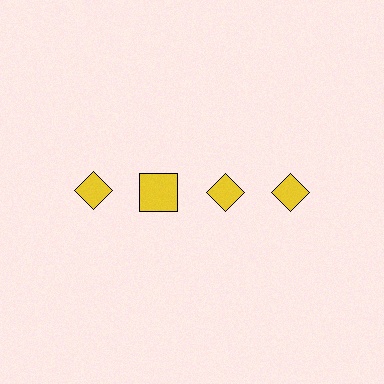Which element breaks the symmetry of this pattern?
The yellow square in the top row, second from left column breaks the symmetry. All other shapes are yellow diamonds.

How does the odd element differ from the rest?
It has a different shape: square instead of diamond.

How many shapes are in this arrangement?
There are 4 shapes arranged in a grid pattern.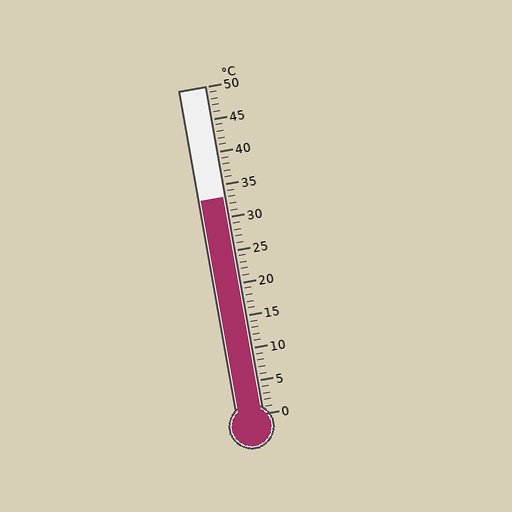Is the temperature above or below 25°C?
The temperature is above 25°C.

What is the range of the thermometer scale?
The thermometer scale ranges from 0°C to 50°C.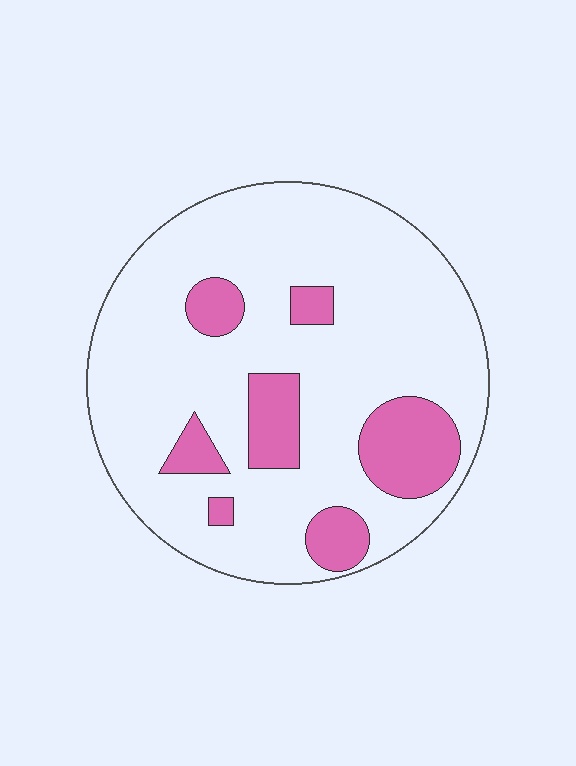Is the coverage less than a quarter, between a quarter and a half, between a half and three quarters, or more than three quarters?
Less than a quarter.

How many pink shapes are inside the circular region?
7.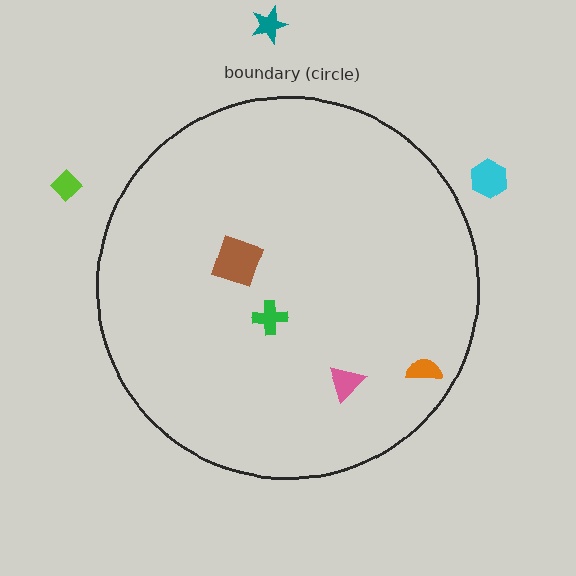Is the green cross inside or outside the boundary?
Inside.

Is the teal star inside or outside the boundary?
Outside.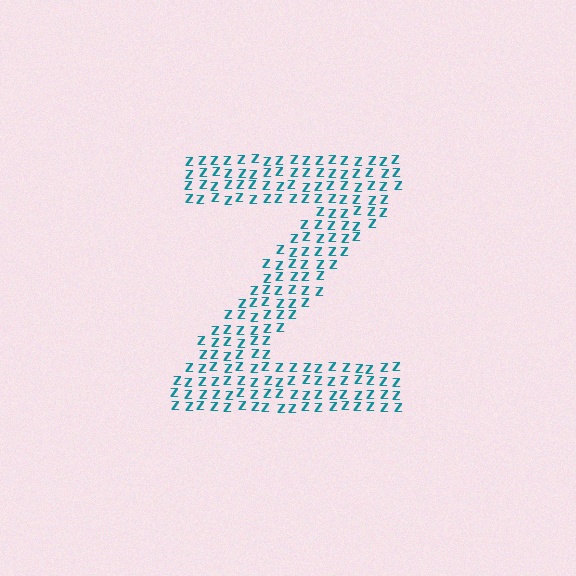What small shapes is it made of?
It is made of small letter Z's.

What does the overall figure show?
The overall figure shows the letter Z.